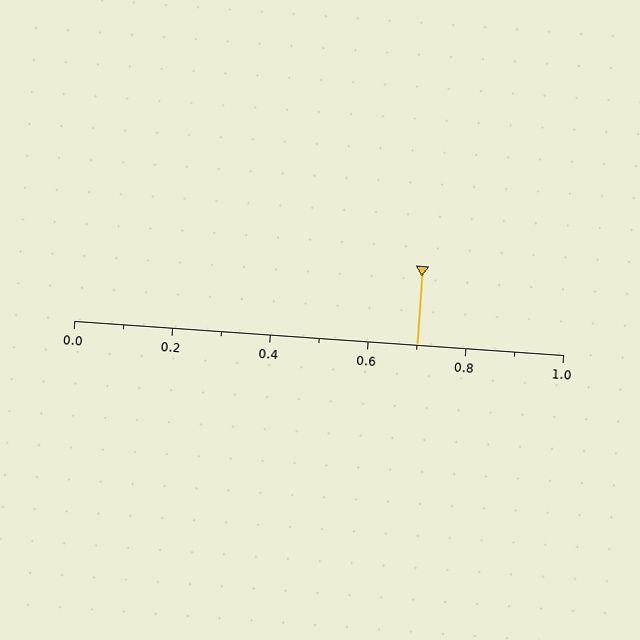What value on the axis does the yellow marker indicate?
The marker indicates approximately 0.7.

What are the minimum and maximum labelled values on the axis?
The axis runs from 0.0 to 1.0.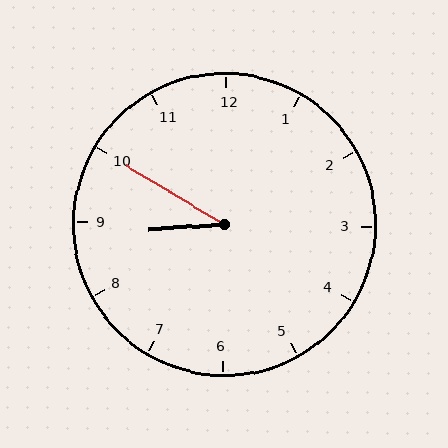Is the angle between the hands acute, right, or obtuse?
It is acute.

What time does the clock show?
8:50.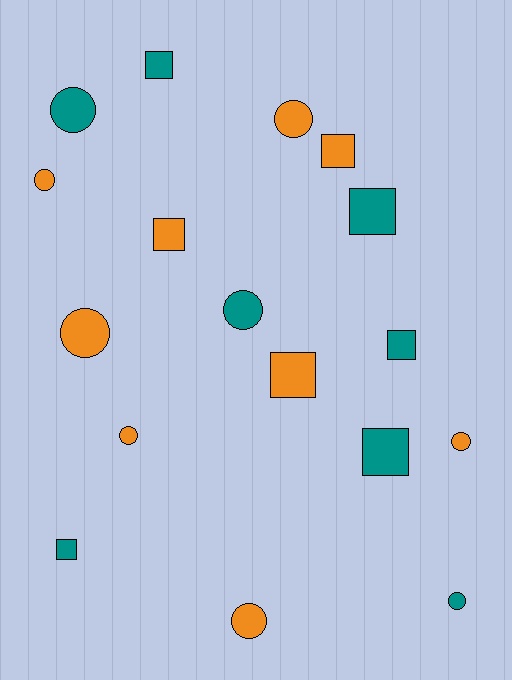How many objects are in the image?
There are 17 objects.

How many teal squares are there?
There are 5 teal squares.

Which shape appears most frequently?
Circle, with 9 objects.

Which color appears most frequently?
Orange, with 9 objects.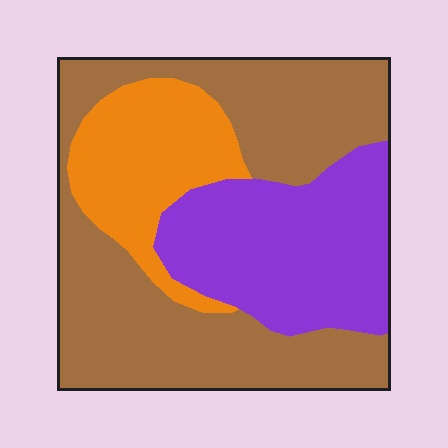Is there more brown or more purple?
Brown.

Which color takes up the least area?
Orange, at roughly 20%.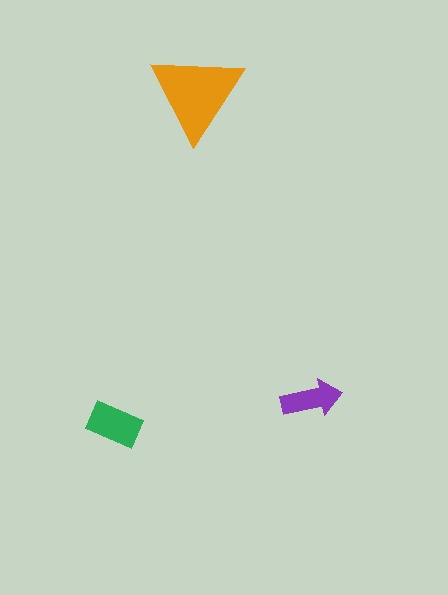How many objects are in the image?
There are 3 objects in the image.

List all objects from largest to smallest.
The orange triangle, the green rectangle, the purple arrow.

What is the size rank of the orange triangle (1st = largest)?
1st.